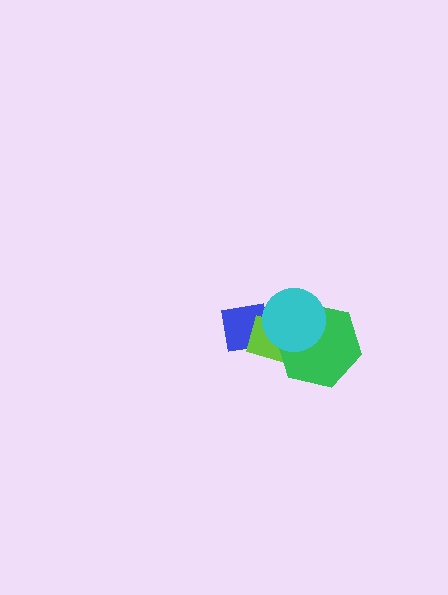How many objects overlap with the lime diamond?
3 objects overlap with the lime diamond.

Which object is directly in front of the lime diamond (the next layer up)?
The green hexagon is directly in front of the lime diamond.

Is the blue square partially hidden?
Yes, it is partially covered by another shape.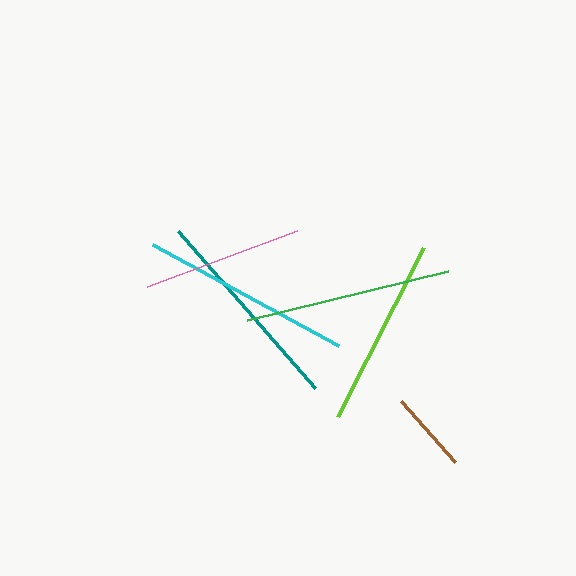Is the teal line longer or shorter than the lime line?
The teal line is longer than the lime line.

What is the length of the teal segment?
The teal segment is approximately 209 pixels long.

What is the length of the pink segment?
The pink segment is approximately 160 pixels long.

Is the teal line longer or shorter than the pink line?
The teal line is longer than the pink line.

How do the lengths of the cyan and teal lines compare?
The cyan and teal lines are approximately the same length.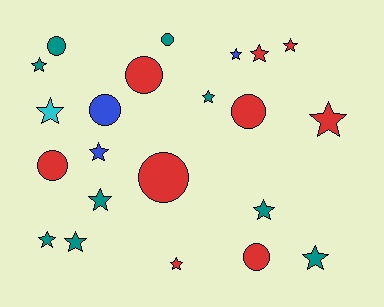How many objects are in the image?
There are 22 objects.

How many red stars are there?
There are 4 red stars.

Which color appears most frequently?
Red, with 9 objects.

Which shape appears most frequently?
Star, with 14 objects.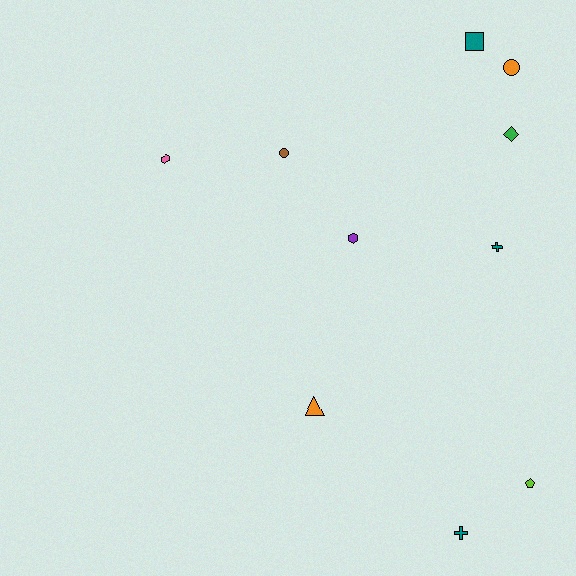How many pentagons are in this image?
There is 1 pentagon.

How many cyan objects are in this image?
There are no cyan objects.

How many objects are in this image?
There are 10 objects.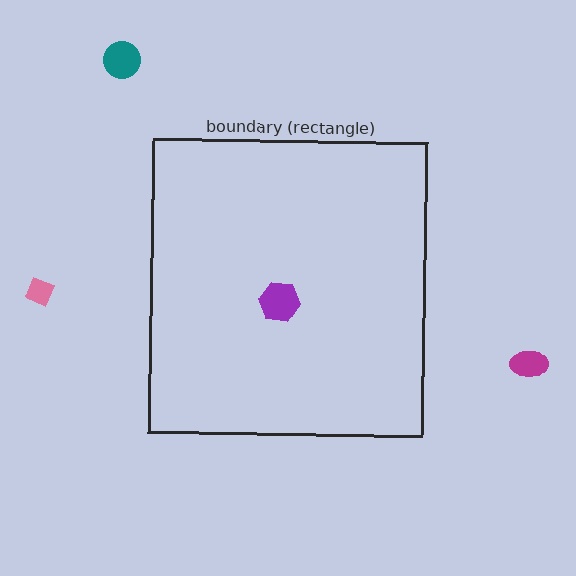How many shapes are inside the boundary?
1 inside, 3 outside.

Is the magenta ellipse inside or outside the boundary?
Outside.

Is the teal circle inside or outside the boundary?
Outside.